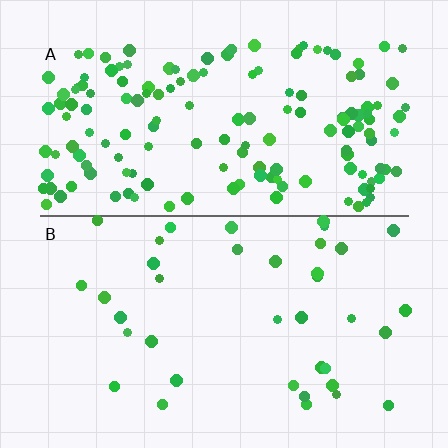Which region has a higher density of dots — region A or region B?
A (the top).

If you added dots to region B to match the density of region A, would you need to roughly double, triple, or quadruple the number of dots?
Approximately quadruple.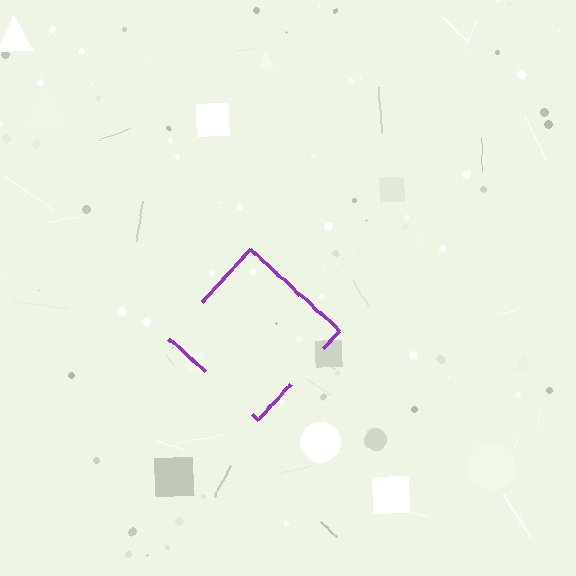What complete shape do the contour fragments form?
The contour fragments form a diamond.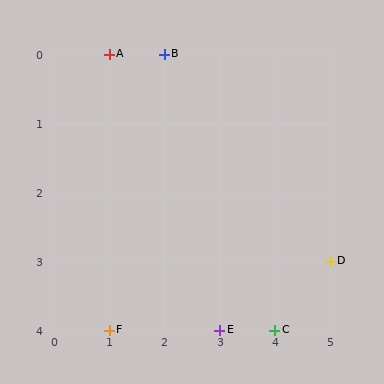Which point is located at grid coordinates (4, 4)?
Point C is at (4, 4).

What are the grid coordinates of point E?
Point E is at grid coordinates (3, 4).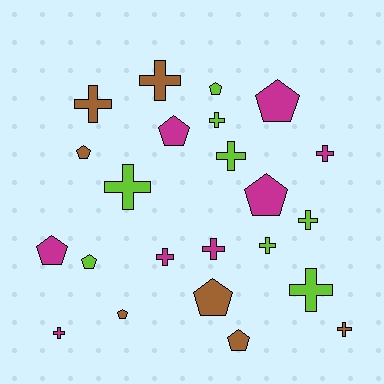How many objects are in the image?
There are 23 objects.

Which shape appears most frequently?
Cross, with 13 objects.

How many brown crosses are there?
There are 3 brown crosses.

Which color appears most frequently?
Magenta, with 8 objects.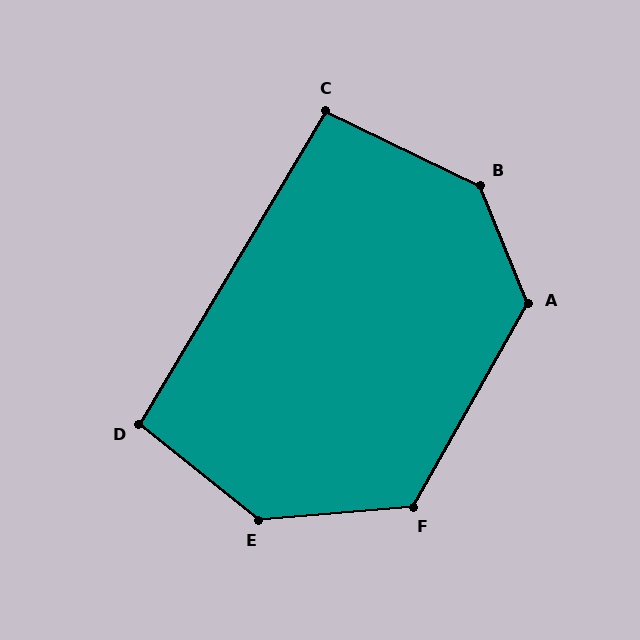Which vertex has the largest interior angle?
B, at approximately 138 degrees.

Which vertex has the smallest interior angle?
C, at approximately 95 degrees.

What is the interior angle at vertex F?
Approximately 124 degrees (obtuse).